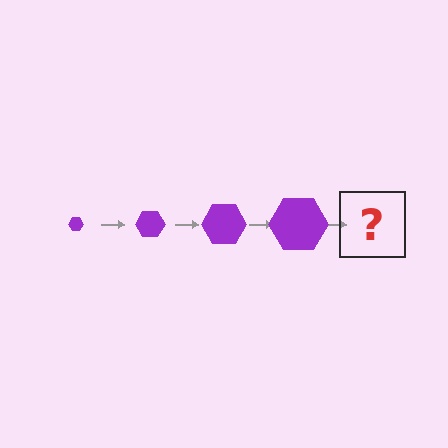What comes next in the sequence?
The next element should be a purple hexagon, larger than the previous one.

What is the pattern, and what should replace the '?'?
The pattern is that the hexagon gets progressively larger each step. The '?' should be a purple hexagon, larger than the previous one.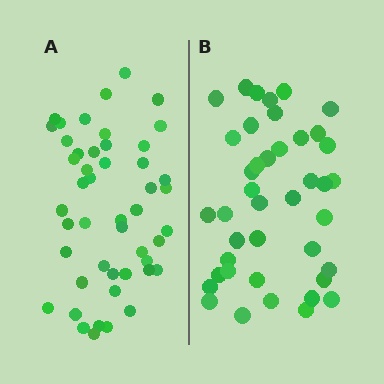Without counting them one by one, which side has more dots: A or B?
Region A (the left region) has more dots.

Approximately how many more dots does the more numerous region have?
Region A has roughly 8 or so more dots than region B.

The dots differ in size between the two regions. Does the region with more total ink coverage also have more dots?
No. Region B has more total ink coverage because its dots are larger, but region A actually contains more individual dots. Total area can be misleading — the number of items is what matters here.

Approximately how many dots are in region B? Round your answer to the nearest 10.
About 40 dots. (The exact count is 41, which rounds to 40.)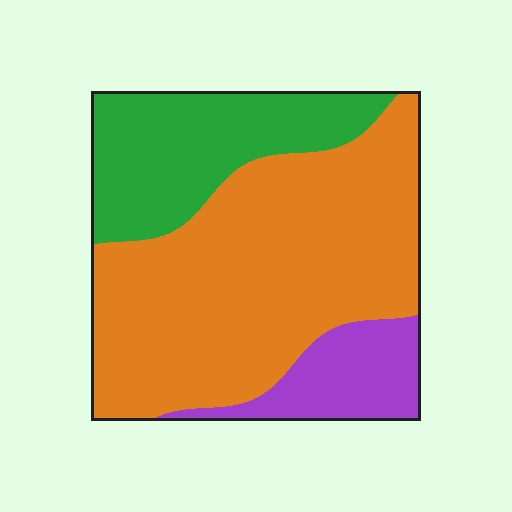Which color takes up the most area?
Orange, at roughly 60%.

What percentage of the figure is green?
Green covers 26% of the figure.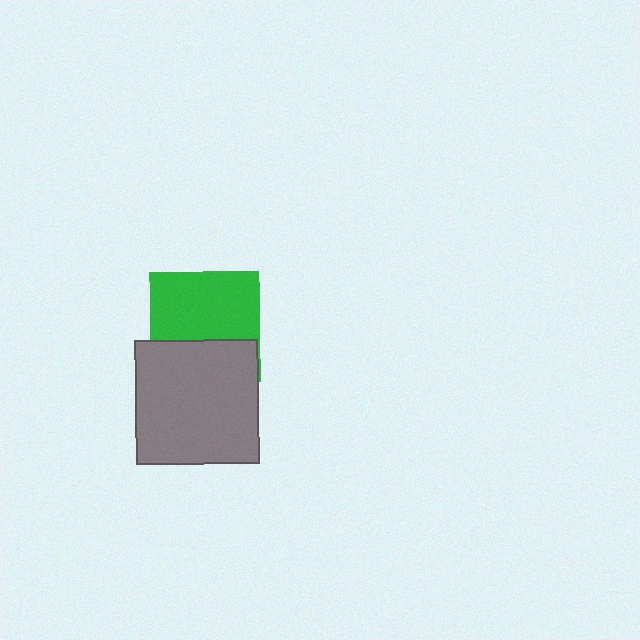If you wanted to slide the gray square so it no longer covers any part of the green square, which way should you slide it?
Slide it down — that is the most direct way to separate the two shapes.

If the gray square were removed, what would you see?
You would see the complete green square.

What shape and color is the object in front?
The object in front is a gray square.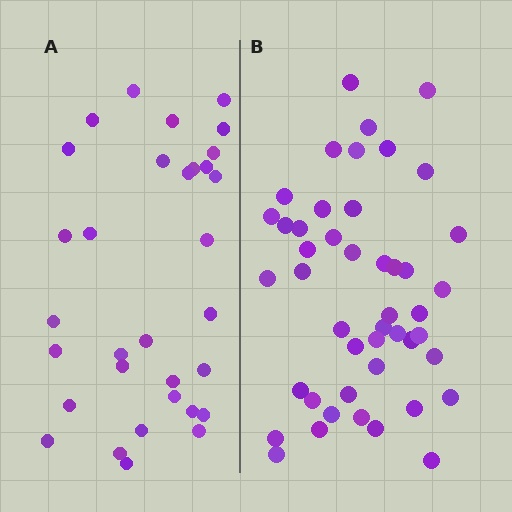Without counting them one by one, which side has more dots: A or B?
Region B (the right region) has more dots.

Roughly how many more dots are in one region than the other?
Region B has approximately 15 more dots than region A.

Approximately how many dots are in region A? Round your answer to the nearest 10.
About 30 dots. (The exact count is 32, which rounds to 30.)